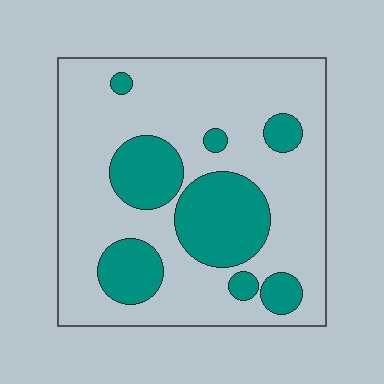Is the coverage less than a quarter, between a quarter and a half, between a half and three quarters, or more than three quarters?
Between a quarter and a half.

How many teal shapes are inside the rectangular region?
8.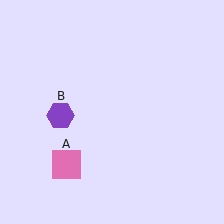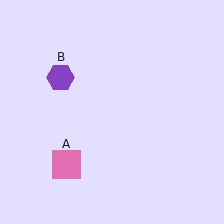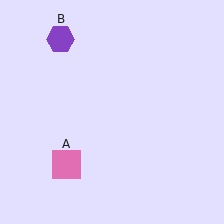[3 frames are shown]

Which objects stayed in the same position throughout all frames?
Pink square (object A) remained stationary.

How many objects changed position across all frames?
1 object changed position: purple hexagon (object B).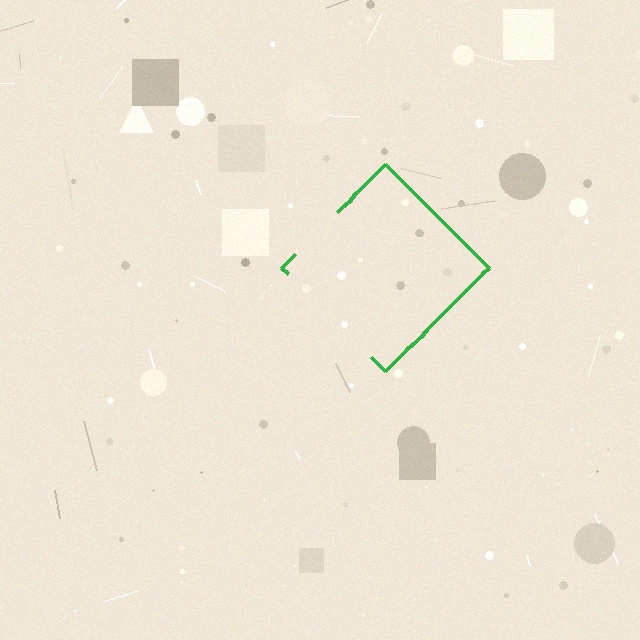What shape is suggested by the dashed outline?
The dashed outline suggests a diamond.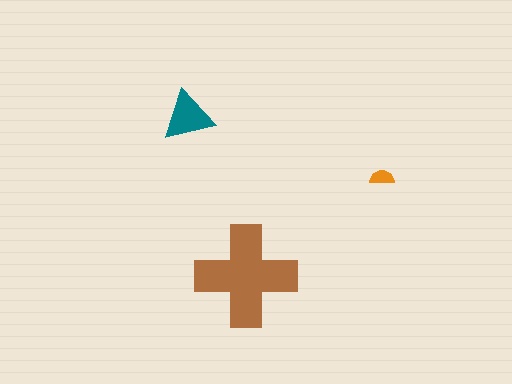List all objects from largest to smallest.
The brown cross, the teal triangle, the orange semicircle.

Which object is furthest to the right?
The orange semicircle is rightmost.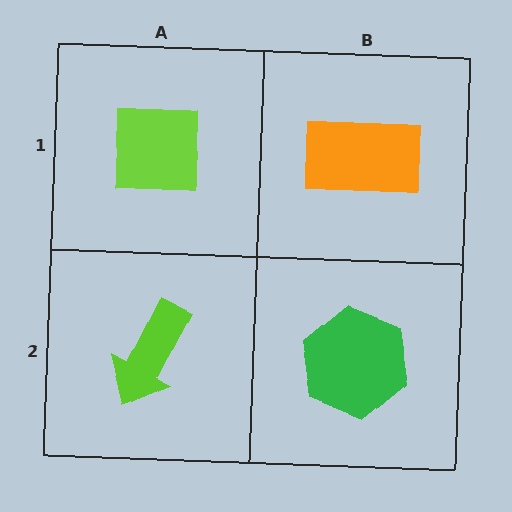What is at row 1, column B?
An orange rectangle.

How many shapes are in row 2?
2 shapes.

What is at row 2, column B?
A green hexagon.